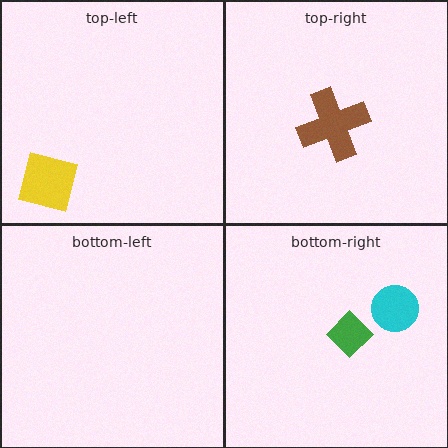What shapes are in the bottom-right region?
The green diamond, the cyan circle.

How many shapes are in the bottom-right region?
2.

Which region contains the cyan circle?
The bottom-right region.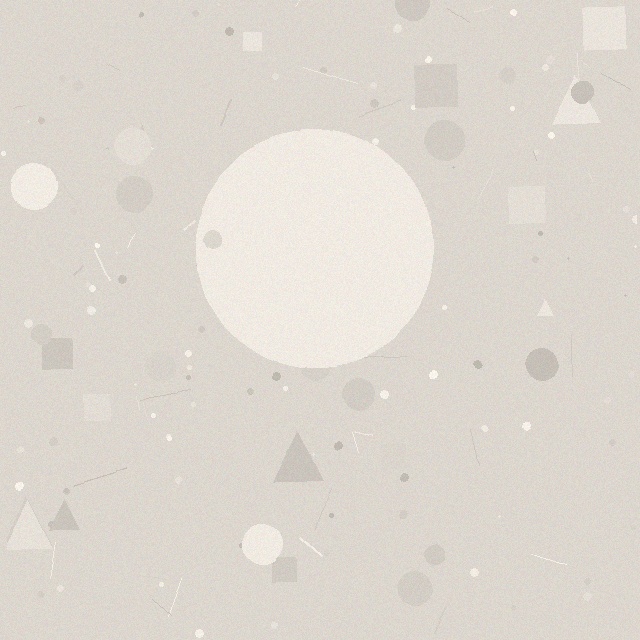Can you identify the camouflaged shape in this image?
The camouflaged shape is a circle.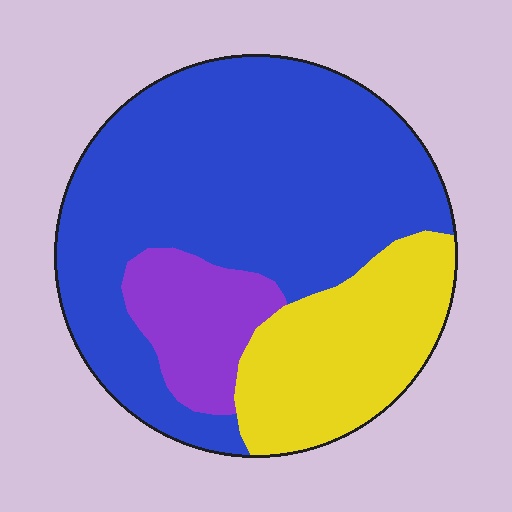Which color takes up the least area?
Purple, at roughly 15%.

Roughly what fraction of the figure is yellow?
Yellow takes up about one quarter (1/4) of the figure.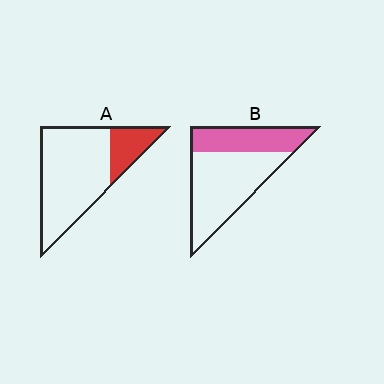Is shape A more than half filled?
No.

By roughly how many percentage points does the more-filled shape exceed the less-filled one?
By roughly 15 percentage points (B over A).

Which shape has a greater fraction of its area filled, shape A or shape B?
Shape B.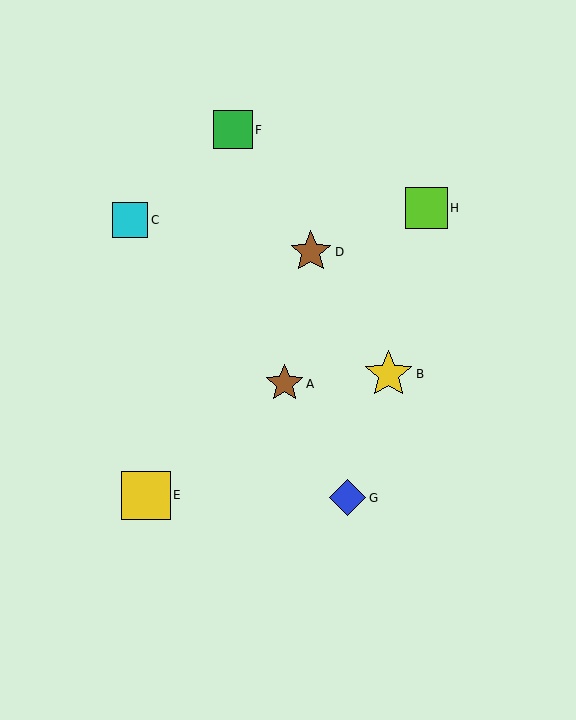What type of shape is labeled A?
Shape A is a brown star.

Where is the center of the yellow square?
The center of the yellow square is at (146, 495).